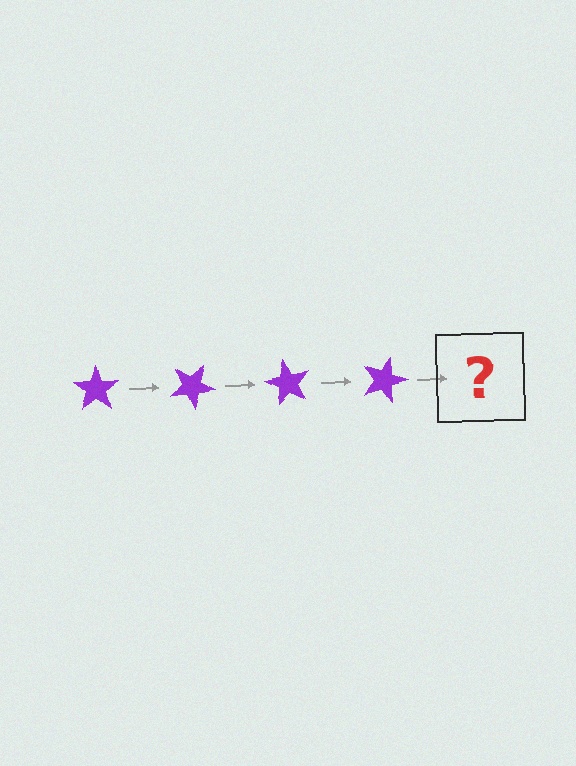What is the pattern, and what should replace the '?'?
The pattern is that the star rotates 30 degrees each step. The '?' should be a purple star rotated 120 degrees.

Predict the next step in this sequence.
The next step is a purple star rotated 120 degrees.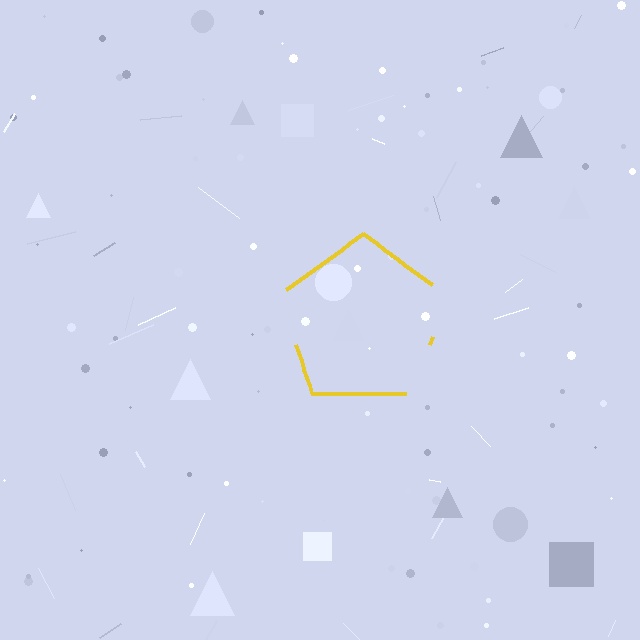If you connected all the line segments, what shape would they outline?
They would outline a pentagon.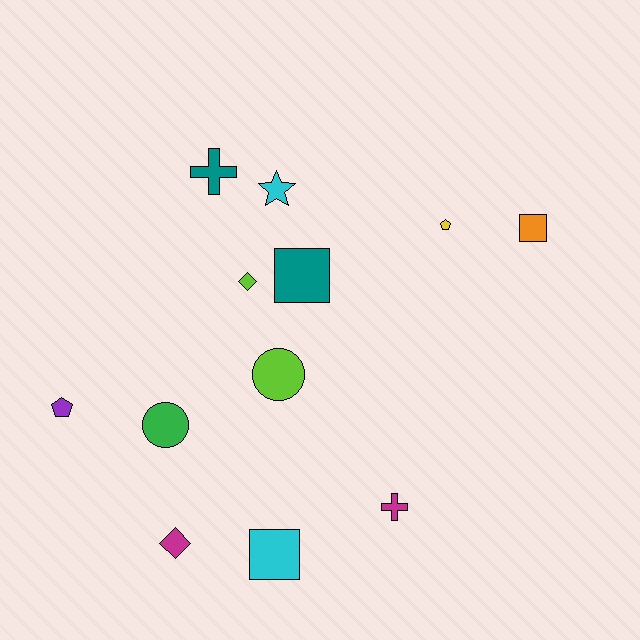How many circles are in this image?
There are 2 circles.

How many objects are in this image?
There are 12 objects.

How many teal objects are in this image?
There are 2 teal objects.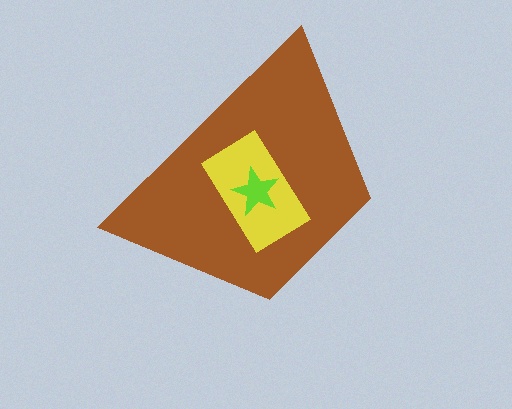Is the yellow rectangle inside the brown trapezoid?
Yes.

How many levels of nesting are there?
3.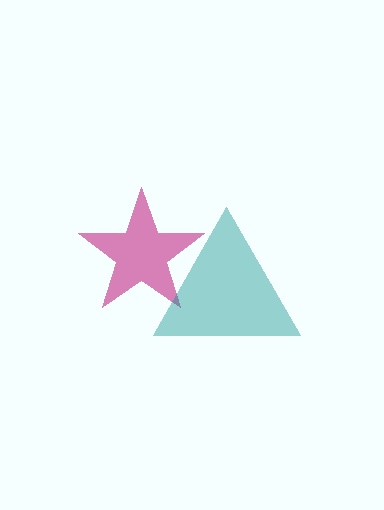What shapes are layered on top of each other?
The layered shapes are: a magenta star, a teal triangle.